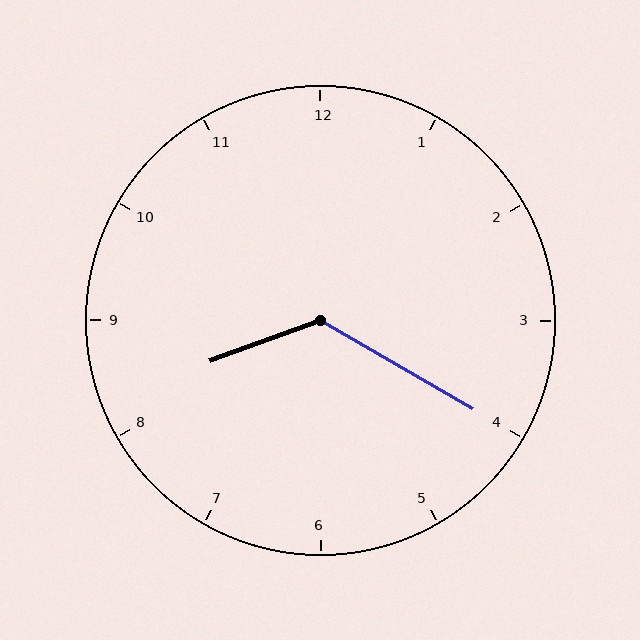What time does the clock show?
8:20.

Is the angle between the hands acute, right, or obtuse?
It is obtuse.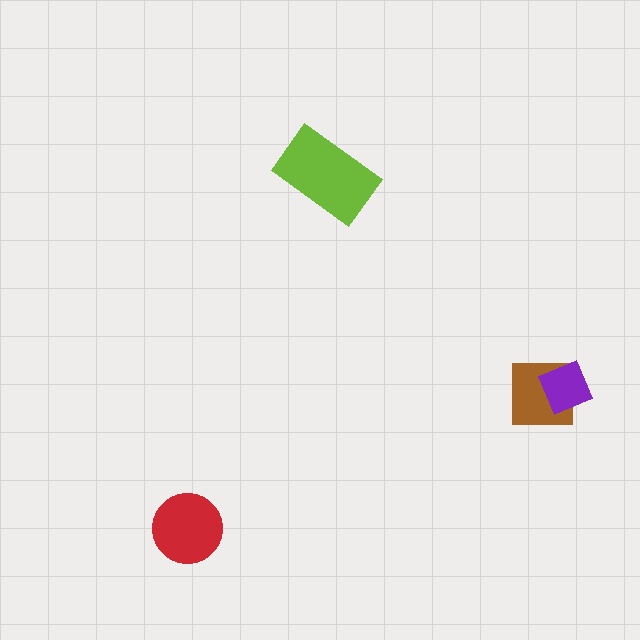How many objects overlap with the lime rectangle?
0 objects overlap with the lime rectangle.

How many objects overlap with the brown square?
1 object overlaps with the brown square.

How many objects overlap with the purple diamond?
1 object overlaps with the purple diamond.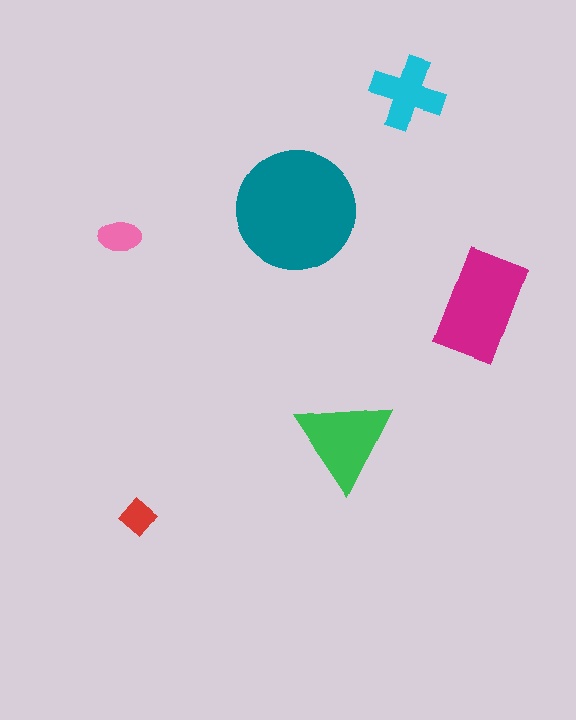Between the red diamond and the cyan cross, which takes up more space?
The cyan cross.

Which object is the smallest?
The red diamond.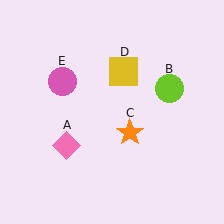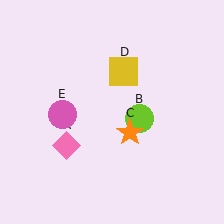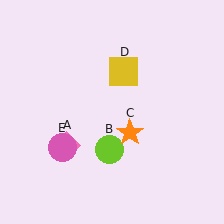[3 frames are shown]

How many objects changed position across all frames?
2 objects changed position: lime circle (object B), pink circle (object E).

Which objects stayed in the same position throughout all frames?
Pink diamond (object A) and orange star (object C) and yellow square (object D) remained stationary.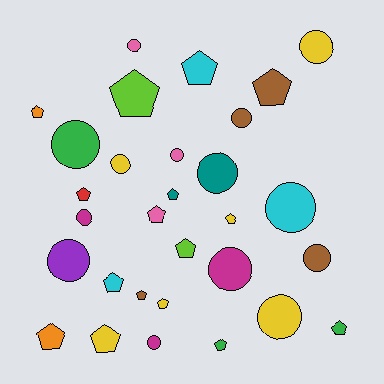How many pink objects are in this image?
There are 3 pink objects.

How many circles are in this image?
There are 14 circles.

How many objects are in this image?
There are 30 objects.